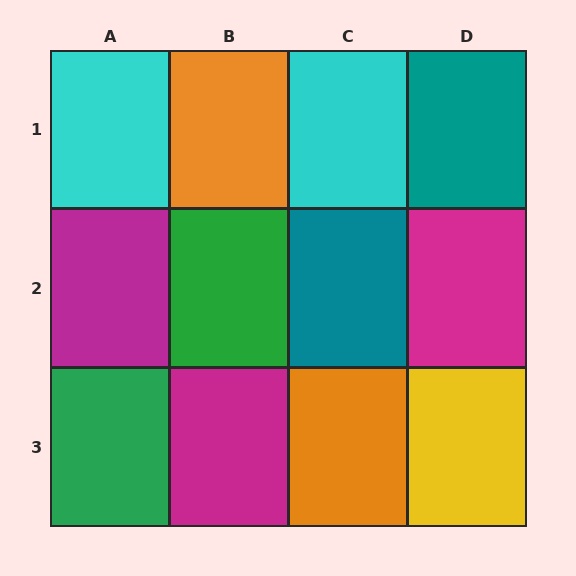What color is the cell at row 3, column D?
Yellow.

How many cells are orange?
2 cells are orange.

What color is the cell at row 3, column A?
Green.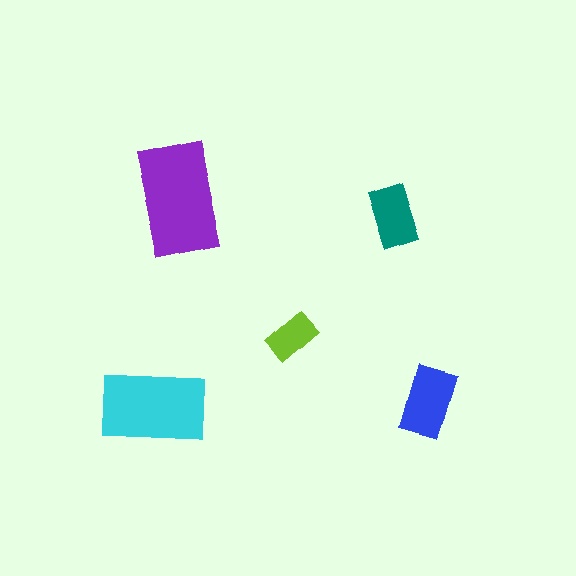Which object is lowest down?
The cyan rectangle is bottommost.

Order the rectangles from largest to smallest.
the purple one, the cyan one, the blue one, the teal one, the lime one.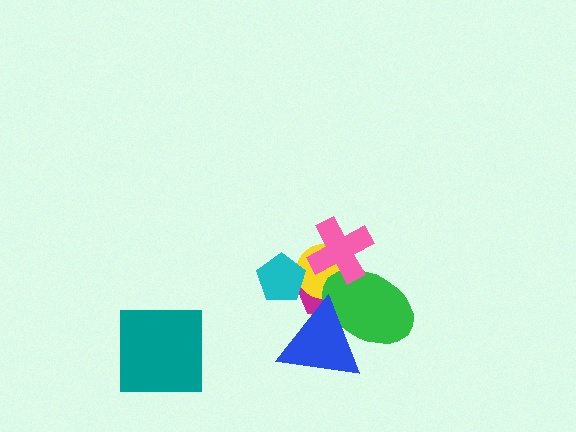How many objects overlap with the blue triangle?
2 objects overlap with the blue triangle.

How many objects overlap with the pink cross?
3 objects overlap with the pink cross.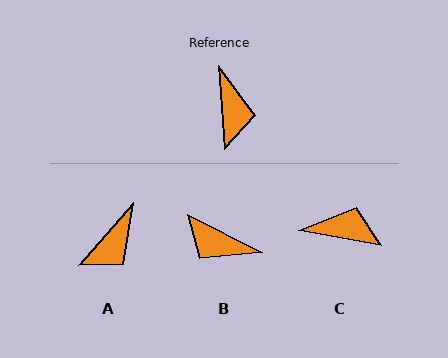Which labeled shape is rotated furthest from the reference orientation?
B, about 122 degrees away.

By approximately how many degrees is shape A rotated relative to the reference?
Approximately 46 degrees clockwise.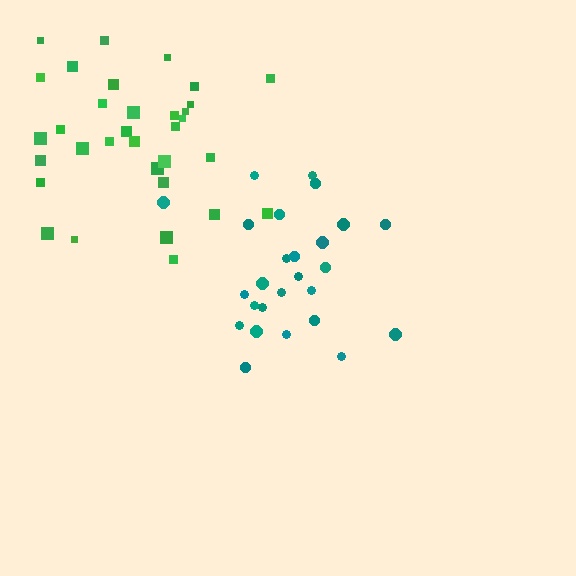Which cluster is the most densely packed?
Teal.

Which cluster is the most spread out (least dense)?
Green.